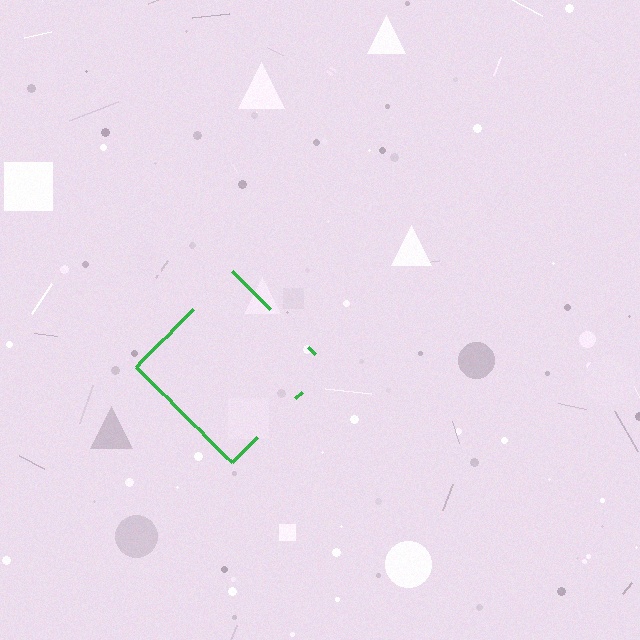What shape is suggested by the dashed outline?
The dashed outline suggests a diamond.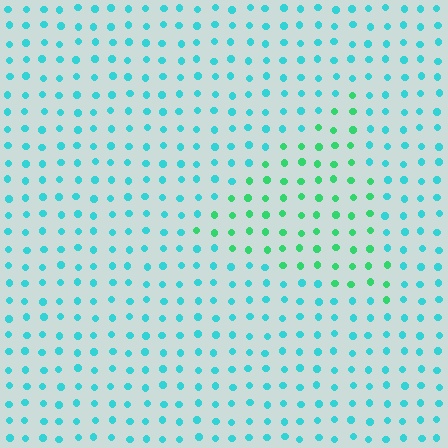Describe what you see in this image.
The image is filled with small cyan elements in a uniform arrangement. A triangle-shaped region is visible where the elements are tinted to a slightly different hue, forming a subtle color boundary.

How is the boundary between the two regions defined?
The boundary is defined purely by a slight shift in hue (about 40 degrees). Spacing, size, and orientation are identical on both sides.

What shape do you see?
I see a triangle.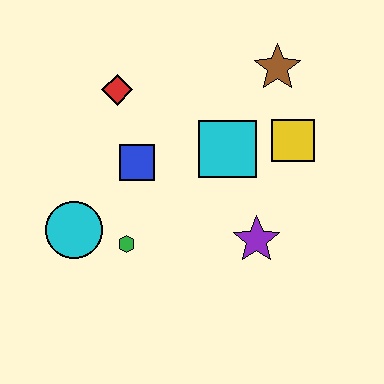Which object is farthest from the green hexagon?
The brown star is farthest from the green hexagon.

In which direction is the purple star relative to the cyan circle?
The purple star is to the right of the cyan circle.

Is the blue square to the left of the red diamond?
No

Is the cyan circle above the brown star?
No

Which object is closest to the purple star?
The cyan square is closest to the purple star.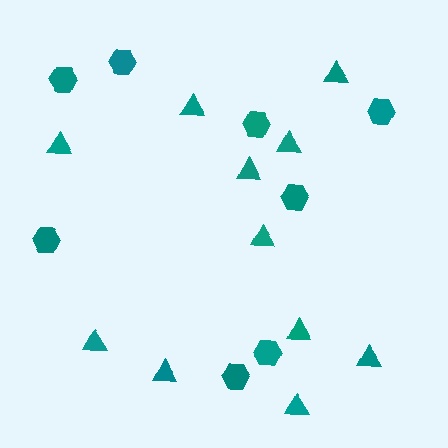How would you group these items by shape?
There are 2 groups: one group of triangles (11) and one group of hexagons (8).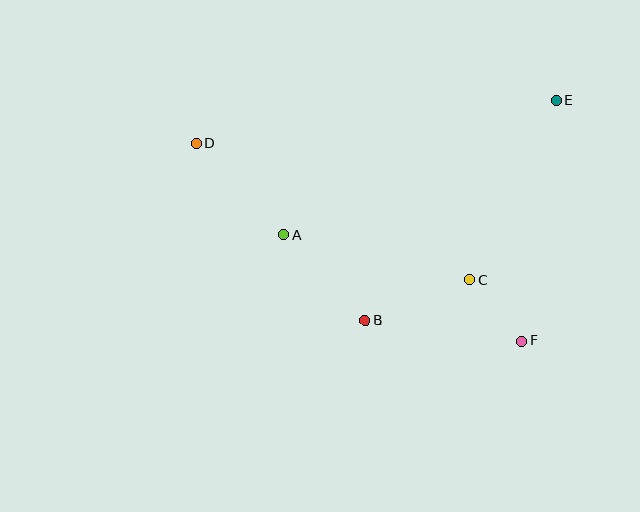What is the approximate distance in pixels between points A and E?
The distance between A and E is approximately 304 pixels.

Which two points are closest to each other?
Points C and F are closest to each other.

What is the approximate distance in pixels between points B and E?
The distance between B and E is approximately 291 pixels.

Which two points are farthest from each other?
Points D and F are farthest from each other.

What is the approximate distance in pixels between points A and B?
The distance between A and B is approximately 118 pixels.